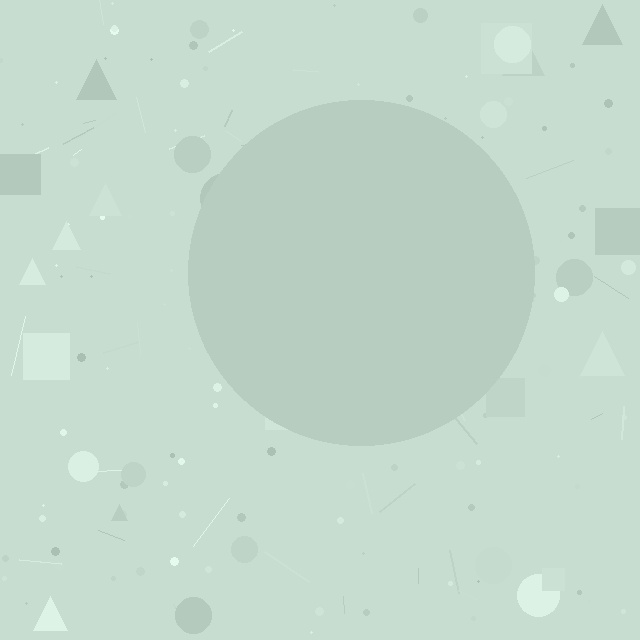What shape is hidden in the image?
A circle is hidden in the image.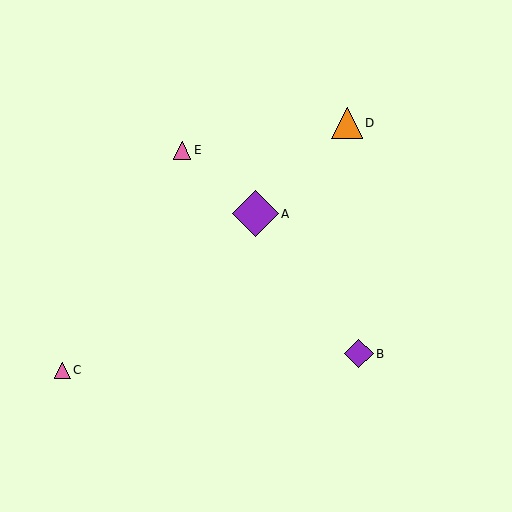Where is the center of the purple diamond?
The center of the purple diamond is at (255, 214).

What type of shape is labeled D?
Shape D is an orange triangle.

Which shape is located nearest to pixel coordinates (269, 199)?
The purple diamond (labeled A) at (255, 214) is nearest to that location.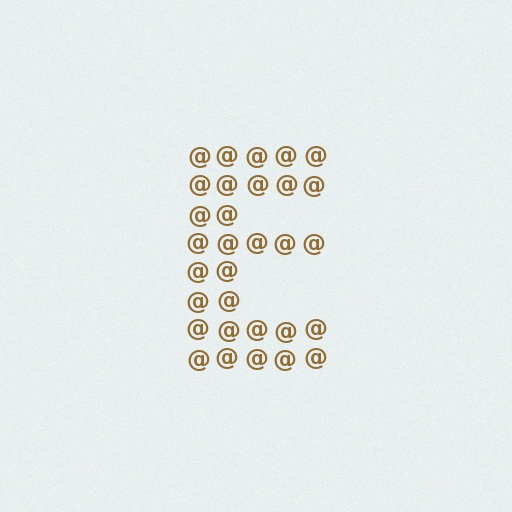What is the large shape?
The large shape is the letter E.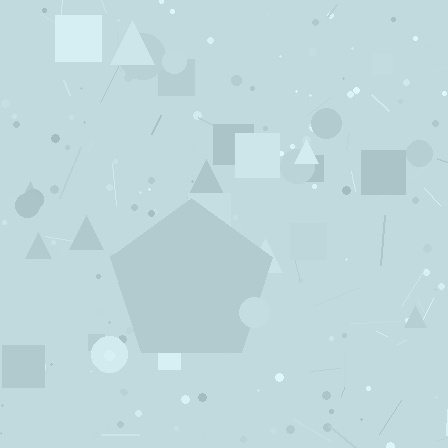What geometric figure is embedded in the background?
A pentagon is embedded in the background.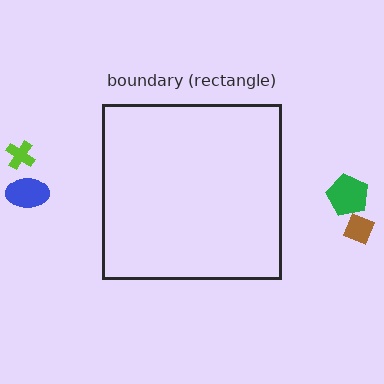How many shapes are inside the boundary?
0 inside, 4 outside.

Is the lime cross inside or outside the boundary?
Outside.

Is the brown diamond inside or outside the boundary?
Outside.